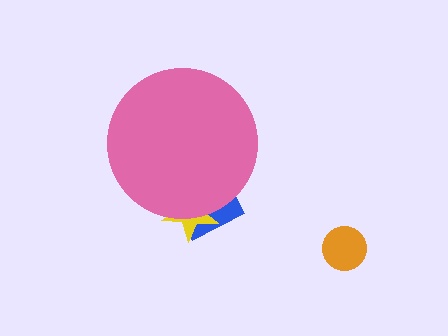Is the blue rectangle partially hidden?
Yes, the blue rectangle is partially hidden behind the pink circle.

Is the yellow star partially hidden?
Yes, the yellow star is partially hidden behind the pink circle.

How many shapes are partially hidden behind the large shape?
2 shapes are partially hidden.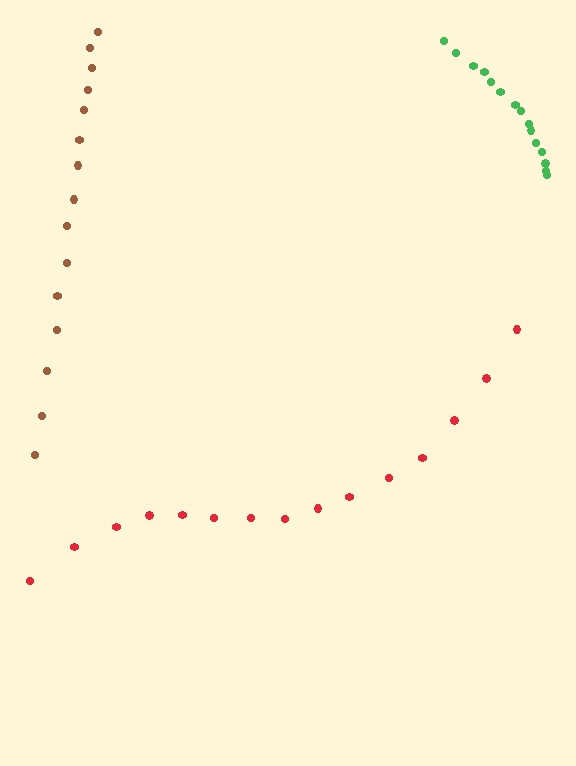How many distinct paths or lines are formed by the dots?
There are 3 distinct paths.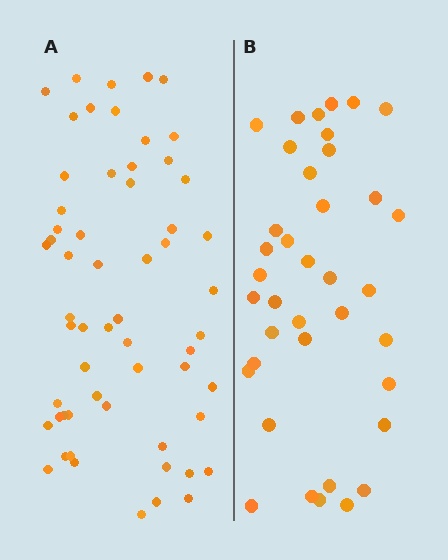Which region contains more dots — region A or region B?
Region A (the left region) has more dots.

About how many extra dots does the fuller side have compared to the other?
Region A has approximately 20 more dots than region B.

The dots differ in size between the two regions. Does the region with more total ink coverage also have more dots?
No. Region B has more total ink coverage because its dots are larger, but region A actually contains more individual dots. Total area can be misleading — the number of items is what matters here.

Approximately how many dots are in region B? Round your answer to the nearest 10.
About 40 dots. (The exact count is 38, which rounds to 40.)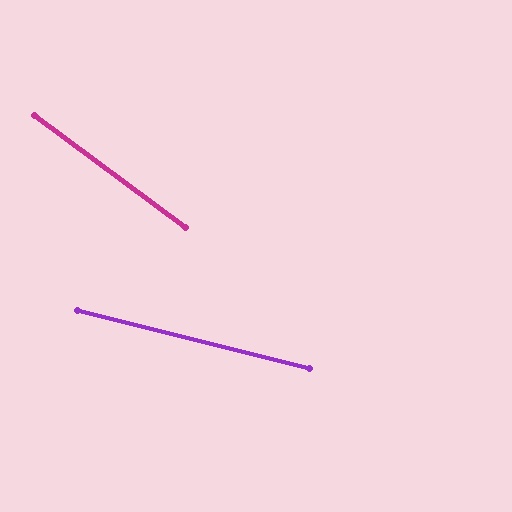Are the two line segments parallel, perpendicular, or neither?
Neither parallel nor perpendicular — they differ by about 22°.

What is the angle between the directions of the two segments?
Approximately 22 degrees.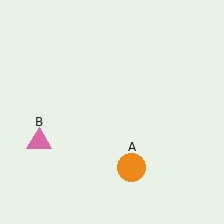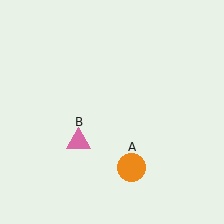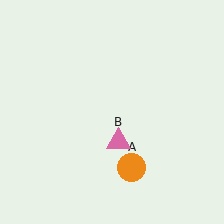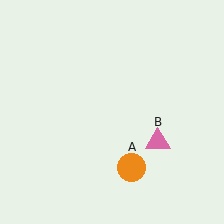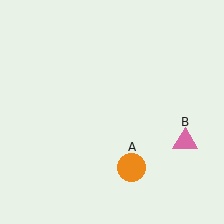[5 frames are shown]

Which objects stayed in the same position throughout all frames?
Orange circle (object A) remained stationary.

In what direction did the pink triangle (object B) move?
The pink triangle (object B) moved right.